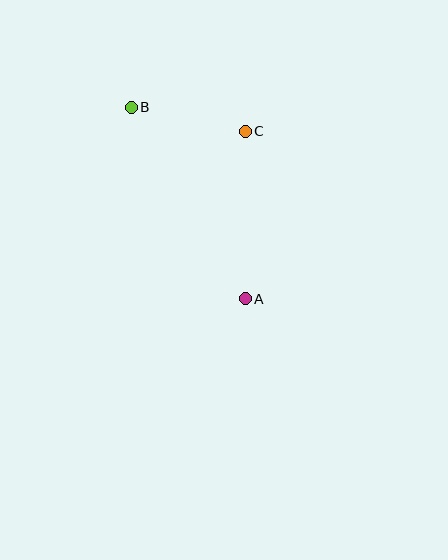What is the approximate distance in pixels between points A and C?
The distance between A and C is approximately 168 pixels.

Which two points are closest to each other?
Points B and C are closest to each other.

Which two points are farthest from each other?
Points A and B are farthest from each other.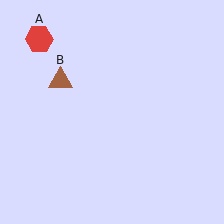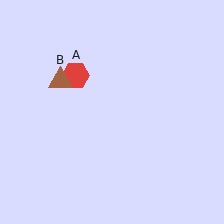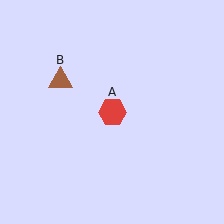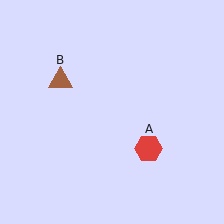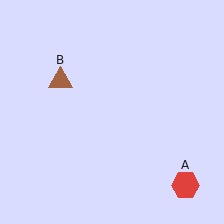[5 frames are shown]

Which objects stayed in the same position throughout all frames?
Brown triangle (object B) remained stationary.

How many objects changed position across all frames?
1 object changed position: red hexagon (object A).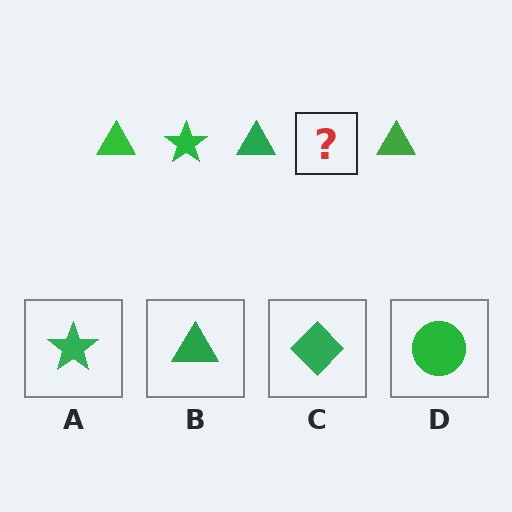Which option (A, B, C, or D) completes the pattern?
A.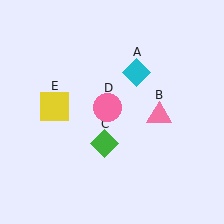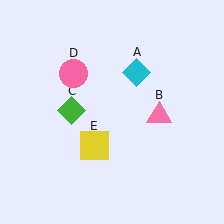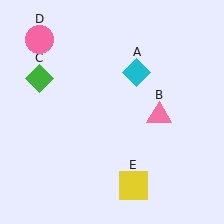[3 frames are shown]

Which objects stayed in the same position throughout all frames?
Cyan diamond (object A) and pink triangle (object B) remained stationary.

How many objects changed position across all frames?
3 objects changed position: green diamond (object C), pink circle (object D), yellow square (object E).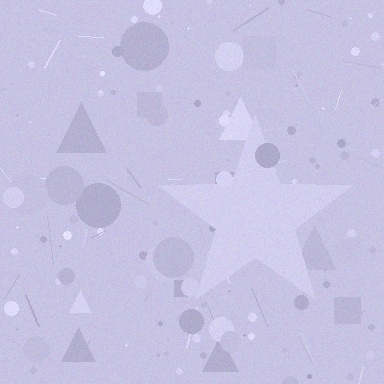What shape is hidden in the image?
A star is hidden in the image.